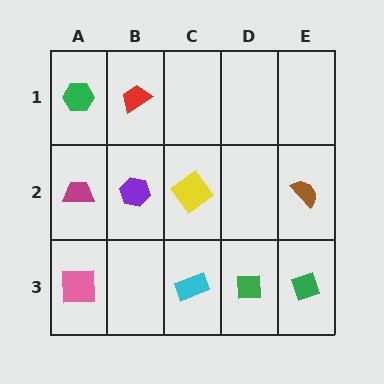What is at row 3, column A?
A pink square.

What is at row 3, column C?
A cyan rectangle.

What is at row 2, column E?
A brown semicircle.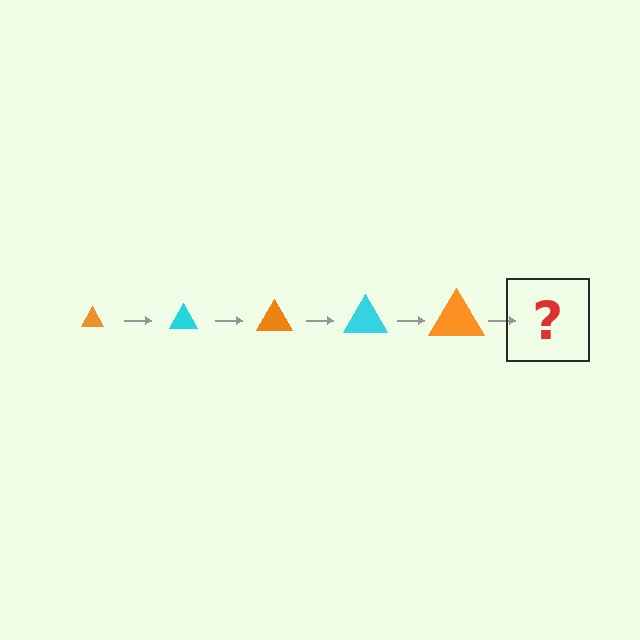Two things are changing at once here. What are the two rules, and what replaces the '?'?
The two rules are that the triangle grows larger each step and the color cycles through orange and cyan. The '?' should be a cyan triangle, larger than the previous one.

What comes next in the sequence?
The next element should be a cyan triangle, larger than the previous one.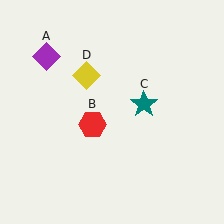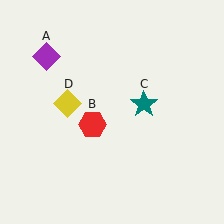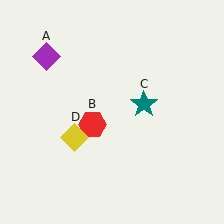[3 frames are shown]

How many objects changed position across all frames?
1 object changed position: yellow diamond (object D).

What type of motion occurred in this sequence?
The yellow diamond (object D) rotated counterclockwise around the center of the scene.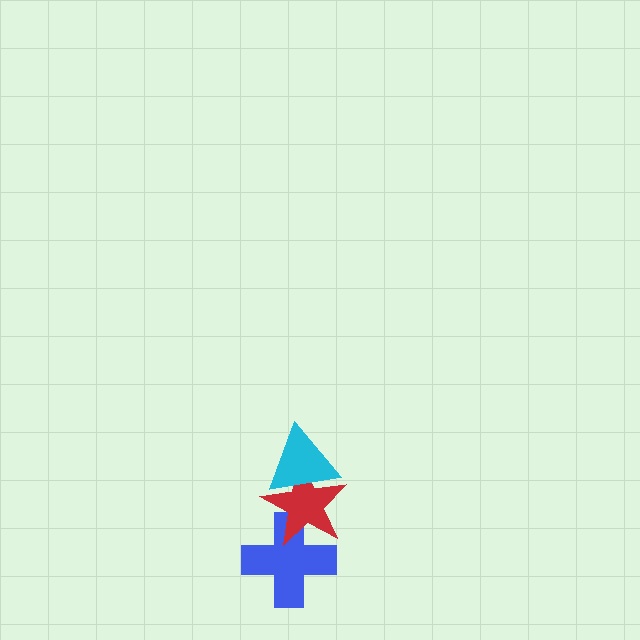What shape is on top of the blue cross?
The red star is on top of the blue cross.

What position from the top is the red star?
The red star is 2nd from the top.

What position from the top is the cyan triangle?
The cyan triangle is 1st from the top.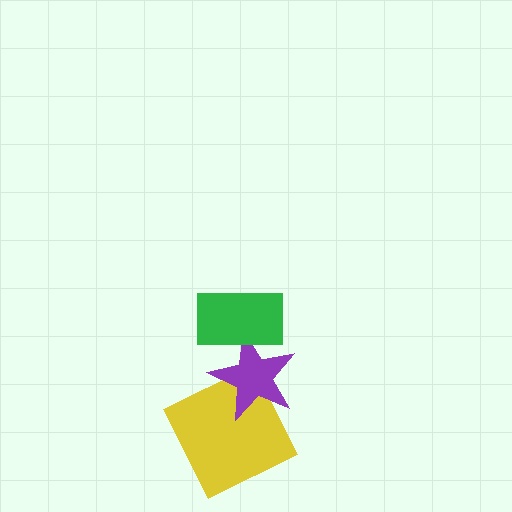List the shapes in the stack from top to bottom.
From top to bottom: the green rectangle, the purple star, the yellow square.